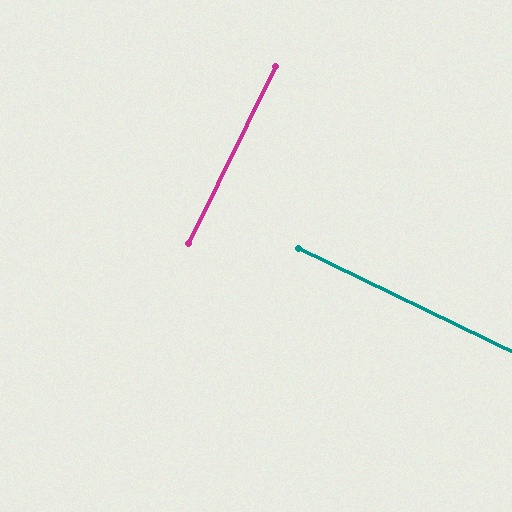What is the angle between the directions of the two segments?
Approximately 90 degrees.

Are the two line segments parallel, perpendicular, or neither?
Perpendicular — they meet at approximately 90°.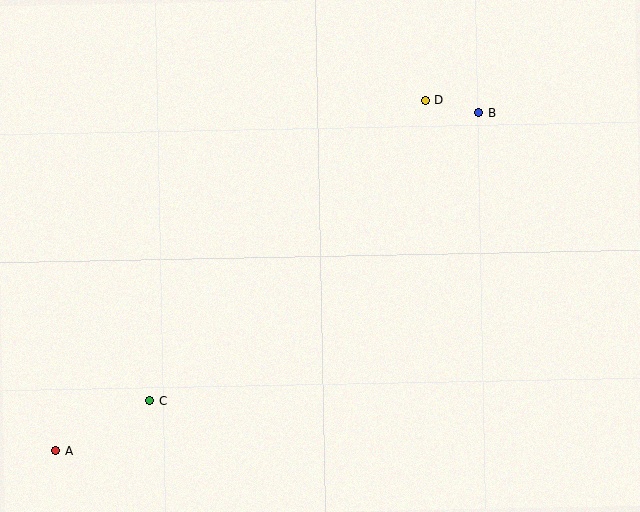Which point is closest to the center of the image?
Point D at (425, 100) is closest to the center.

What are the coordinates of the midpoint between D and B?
The midpoint between D and B is at (452, 106).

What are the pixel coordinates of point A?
Point A is at (56, 451).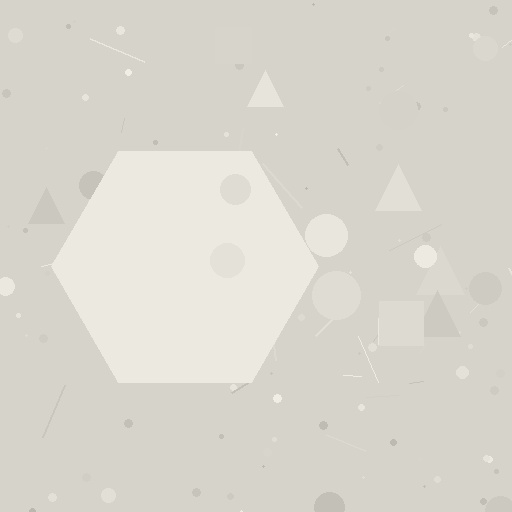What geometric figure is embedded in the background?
A hexagon is embedded in the background.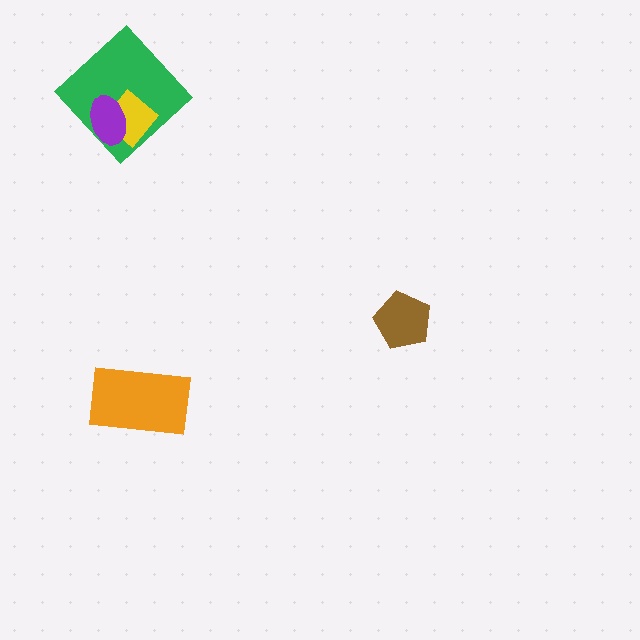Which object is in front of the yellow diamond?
The purple ellipse is in front of the yellow diamond.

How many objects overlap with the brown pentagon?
0 objects overlap with the brown pentagon.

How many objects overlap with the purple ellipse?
2 objects overlap with the purple ellipse.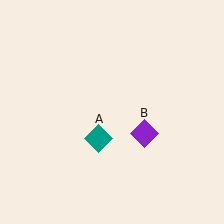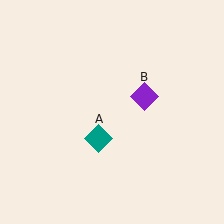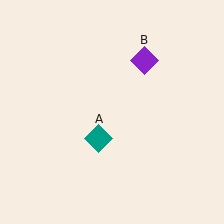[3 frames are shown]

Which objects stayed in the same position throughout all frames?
Teal diamond (object A) remained stationary.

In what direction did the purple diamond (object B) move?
The purple diamond (object B) moved up.